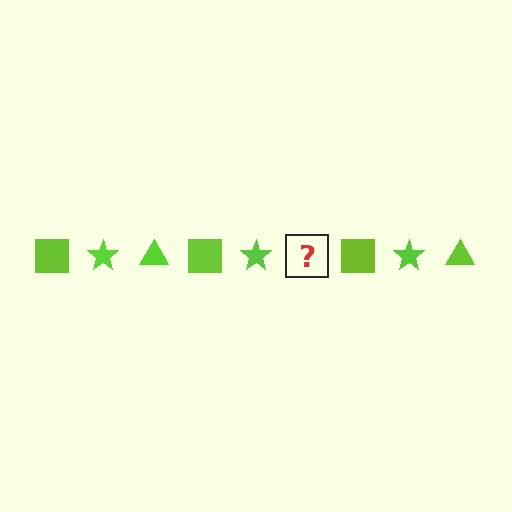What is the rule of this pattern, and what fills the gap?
The rule is that the pattern cycles through square, star, triangle shapes in lime. The gap should be filled with a lime triangle.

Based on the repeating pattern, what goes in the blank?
The blank should be a lime triangle.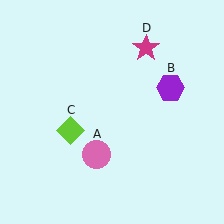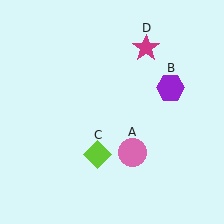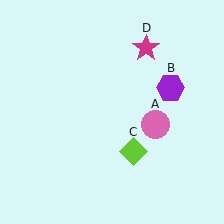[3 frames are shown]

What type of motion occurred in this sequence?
The pink circle (object A), lime diamond (object C) rotated counterclockwise around the center of the scene.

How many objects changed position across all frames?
2 objects changed position: pink circle (object A), lime diamond (object C).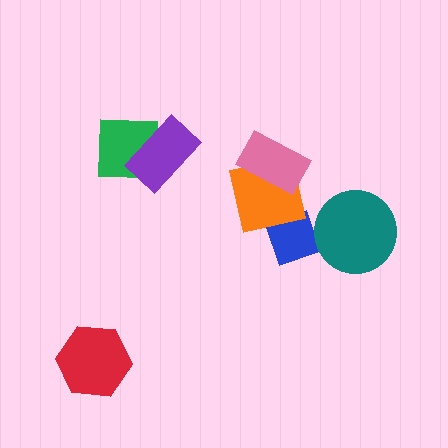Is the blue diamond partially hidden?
Yes, it is partially covered by another shape.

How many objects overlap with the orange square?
2 objects overlap with the orange square.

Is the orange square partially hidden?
Yes, it is partially covered by another shape.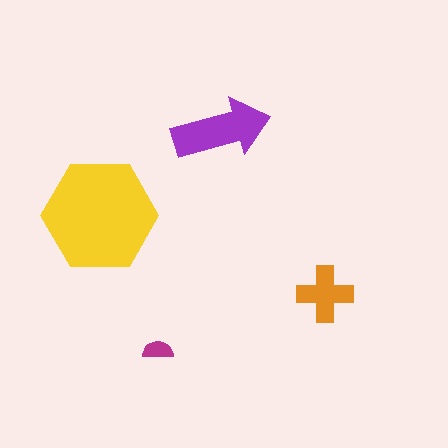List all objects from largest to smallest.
The yellow hexagon, the purple arrow, the orange cross, the magenta semicircle.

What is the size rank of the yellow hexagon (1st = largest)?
1st.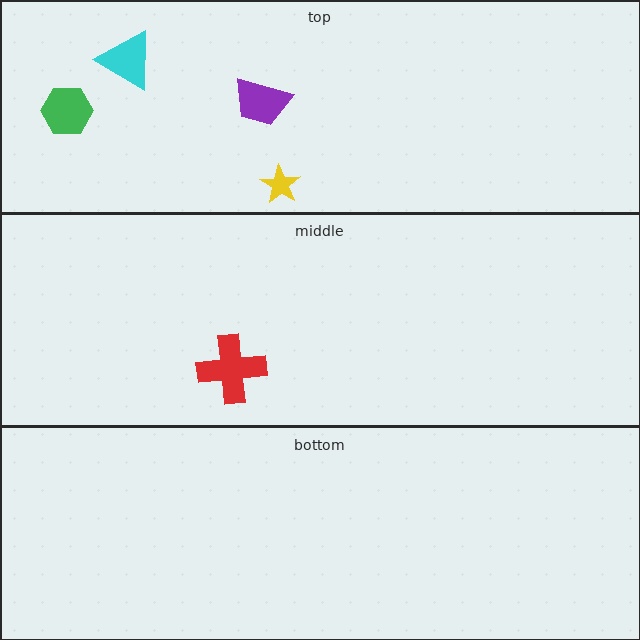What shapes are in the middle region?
The red cross.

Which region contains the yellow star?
The top region.